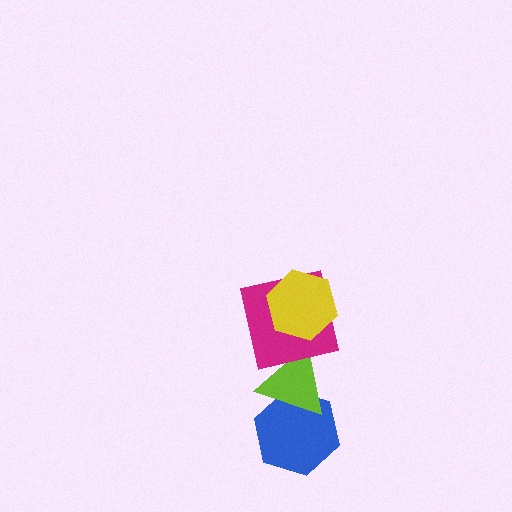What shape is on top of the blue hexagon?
The lime triangle is on top of the blue hexagon.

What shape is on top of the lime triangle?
The magenta square is on top of the lime triangle.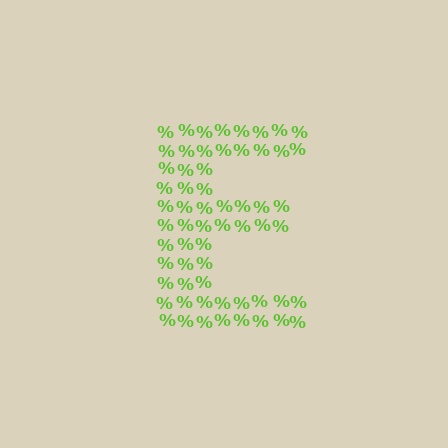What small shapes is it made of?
It is made of small percent signs.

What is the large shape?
The large shape is the letter E.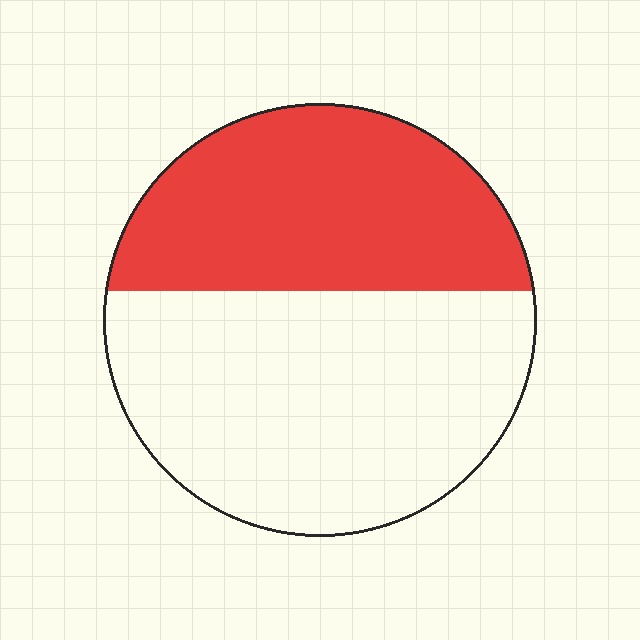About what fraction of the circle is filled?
About two fifths (2/5).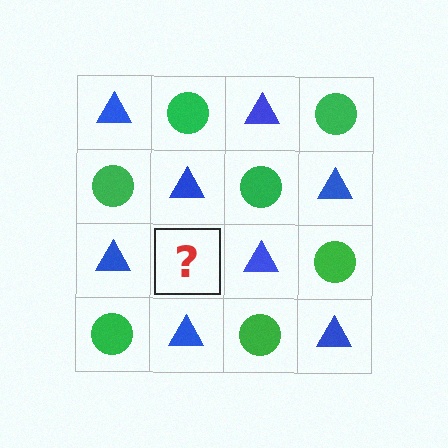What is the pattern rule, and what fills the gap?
The rule is that it alternates blue triangle and green circle in a checkerboard pattern. The gap should be filled with a green circle.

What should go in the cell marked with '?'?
The missing cell should contain a green circle.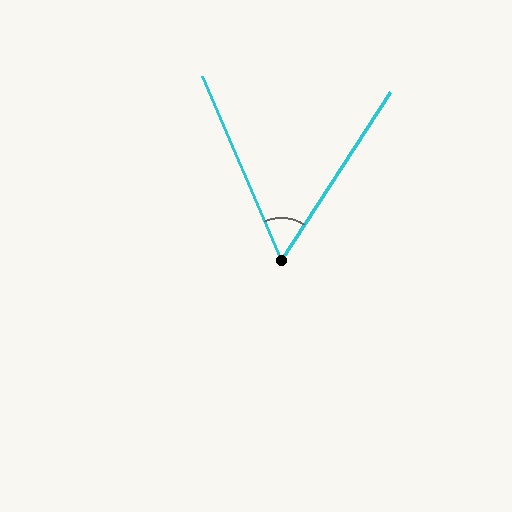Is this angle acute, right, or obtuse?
It is acute.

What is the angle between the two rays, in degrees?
Approximately 56 degrees.